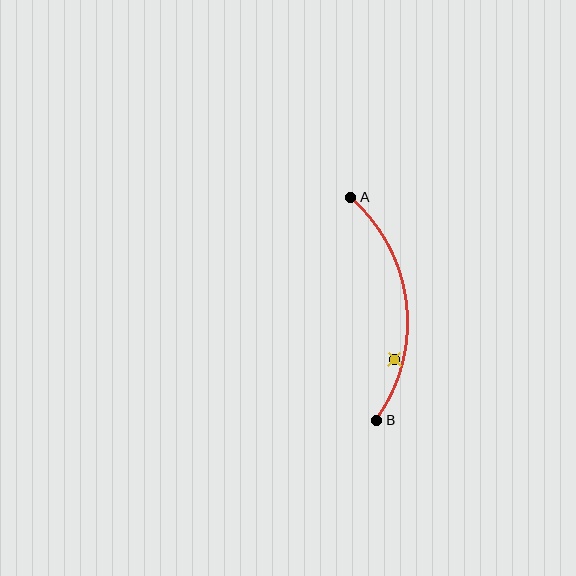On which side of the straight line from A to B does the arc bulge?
The arc bulges to the right of the straight line connecting A and B.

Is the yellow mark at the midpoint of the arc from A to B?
No — the yellow mark does not lie on the arc at all. It sits slightly inside the curve.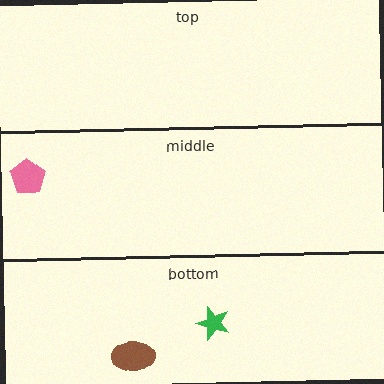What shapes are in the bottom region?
The green star, the brown ellipse.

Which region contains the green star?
The bottom region.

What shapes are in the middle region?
The pink pentagon.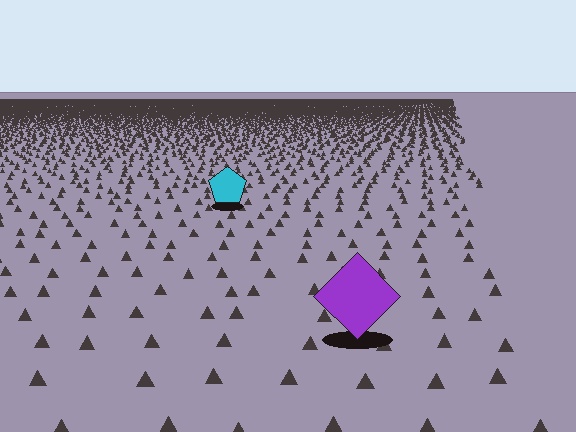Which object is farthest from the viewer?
The cyan pentagon is farthest from the viewer. It appears smaller and the ground texture around it is denser.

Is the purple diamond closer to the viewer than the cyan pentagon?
Yes. The purple diamond is closer — you can tell from the texture gradient: the ground texture is coarser near it.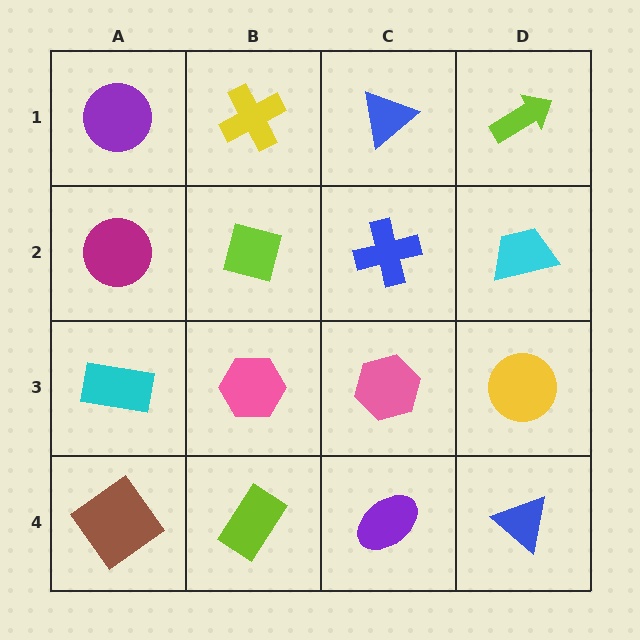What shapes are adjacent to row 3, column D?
A cyan trapezoid (row 2, column D), a blue triangle (row 4, column D), a pink hexagon (row 3, column C).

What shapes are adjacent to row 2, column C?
A blue triangle (row 1, column C), a pink hexagon (row 3, column C), a lime diamond (row 2, column B), a cyan trapezoid (row 2, column D).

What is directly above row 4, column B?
A pink hexagon.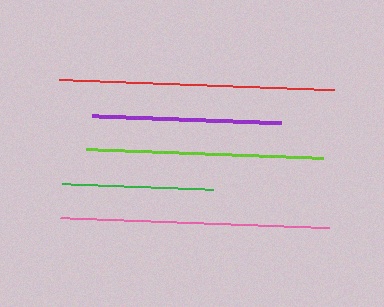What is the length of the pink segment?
The pink segment is approximately 269 pixels long.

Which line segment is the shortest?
The green line is the shortest at approximately 151 pixels.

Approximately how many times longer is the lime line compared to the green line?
The lime line is approximately 1.6 times the length of the green line.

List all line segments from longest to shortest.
From longest to shortest: red, pink, lime, purple, green.